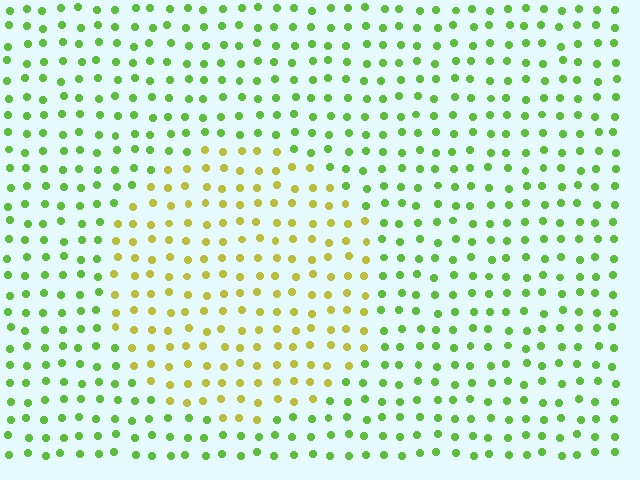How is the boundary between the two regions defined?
The boundary is defined purely by a slight shift in hue (about 43 degrees). Spacing, size, and orientation are identical on both sides.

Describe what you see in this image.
The image is filled with small lime elements in a uniform arrangement. A circle-shaped region is visible where the elements are tinted to a slightly different hue, forming a subtle color boundary.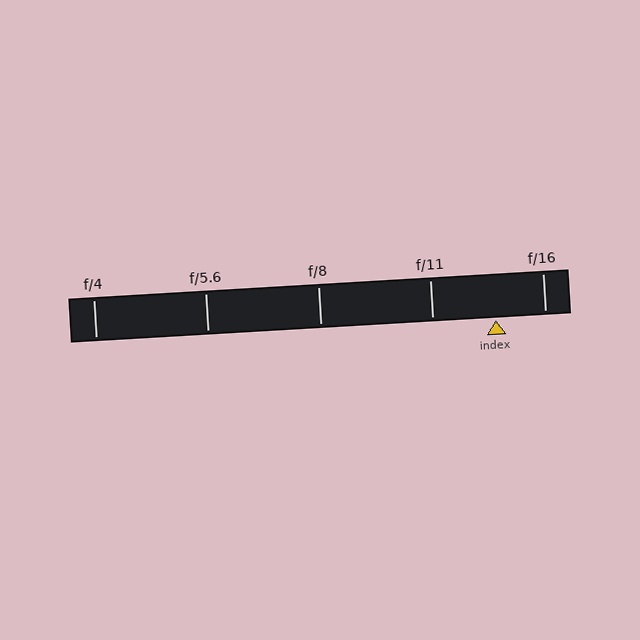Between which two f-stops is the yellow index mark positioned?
The index mark is between f/11 and f/16.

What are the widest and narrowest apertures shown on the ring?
The widest aperture shown is f/4 and the narrowest is f/16.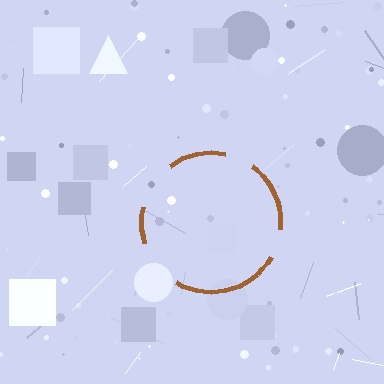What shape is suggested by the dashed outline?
The dashed outline suggests a circle.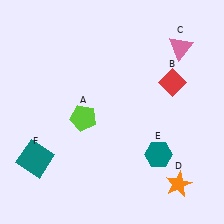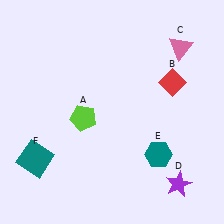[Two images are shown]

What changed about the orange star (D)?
In Image 1, D is orange. In Image 2, it changed to purple.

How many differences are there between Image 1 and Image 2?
There is 1 difference between the two images.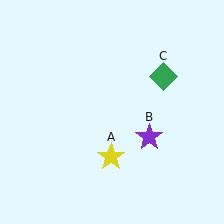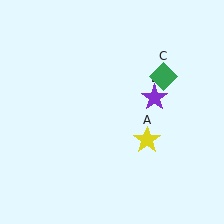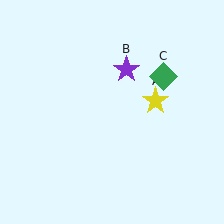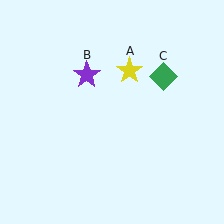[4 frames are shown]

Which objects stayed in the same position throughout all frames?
Green diamond (object C) remained stationary.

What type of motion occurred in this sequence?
The yellow star (object A), purple star (object B) rotated counterclockwise around the center of the scene.